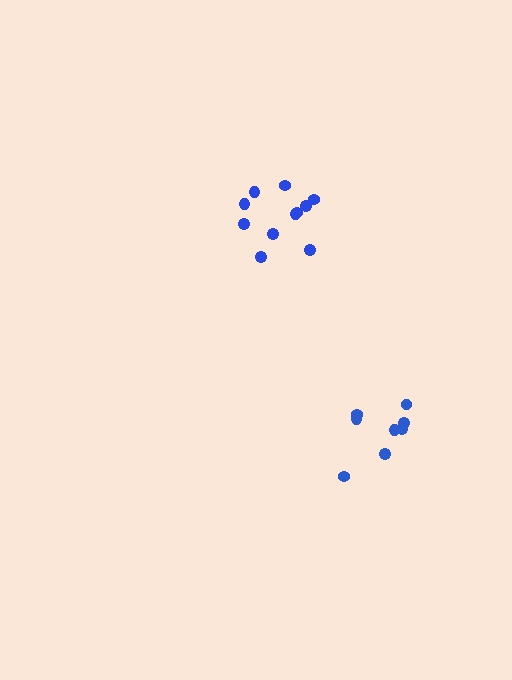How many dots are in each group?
Group 1: 8 dots, Group 2: 11 dots (19 total).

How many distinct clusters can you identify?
There are 2 distinct clusters.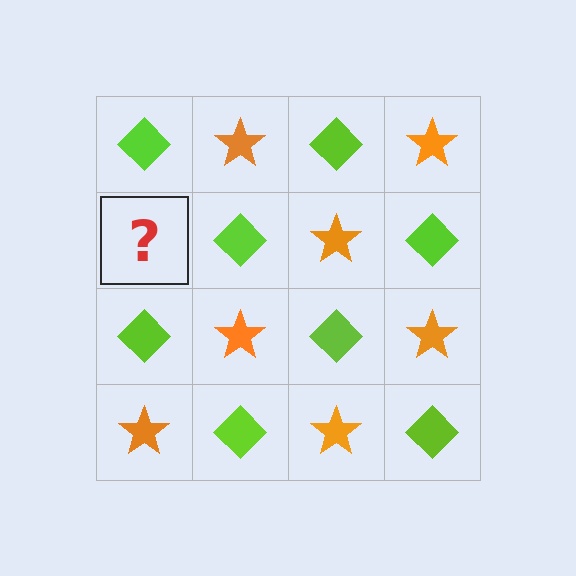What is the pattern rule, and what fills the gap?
The rule is that it alternates lime diamond and orange star in a checkerboard pattern. The gap should be filled with an orange star.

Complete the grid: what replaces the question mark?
The question mark should be replaced with an orange star.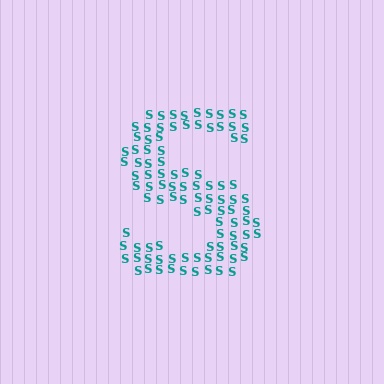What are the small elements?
The small elements are letter S's.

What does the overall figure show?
The overall figure shows the letter S.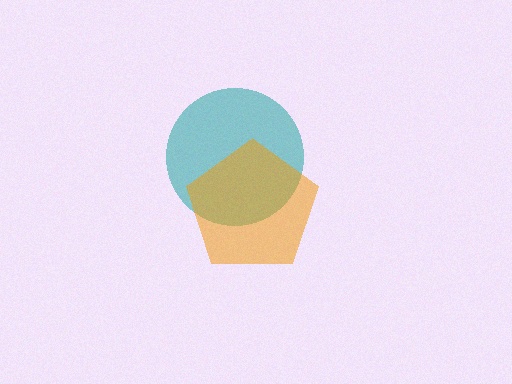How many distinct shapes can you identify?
There are 2 distinct shapes: a teal circle, an orange pentagon.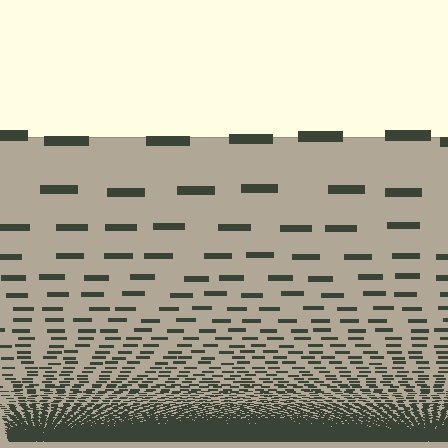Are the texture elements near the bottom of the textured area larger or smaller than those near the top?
Smaller. The gradient is inverted — elements near the bottom are smaller and denser.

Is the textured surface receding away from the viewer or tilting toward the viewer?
The surface appears to tilt toward the viewer. Texture elements get larger and sparser toward the top.